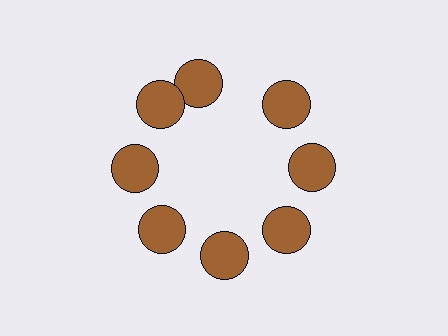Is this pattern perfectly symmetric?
No. The 8 brown circles are arranged in a ring, but one element near the 12 o'clock position is rotated out of alignment along the ring, breaking the 8-fold rotational symmetry.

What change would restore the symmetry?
The symmetry would be restored by rotating it back into even spacing with its neighbors so that all 8 circles sit at equal angles and equal distance from the center.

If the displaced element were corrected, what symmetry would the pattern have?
It would have 8-fold rotational symmetry — the pattern would map onto itself every 45 degrees.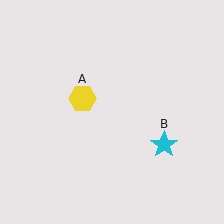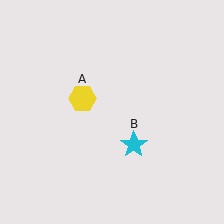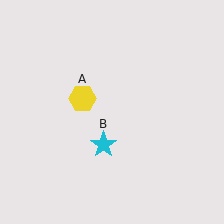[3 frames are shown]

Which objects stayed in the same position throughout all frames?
Yellow hexagon (object A) remained stationary.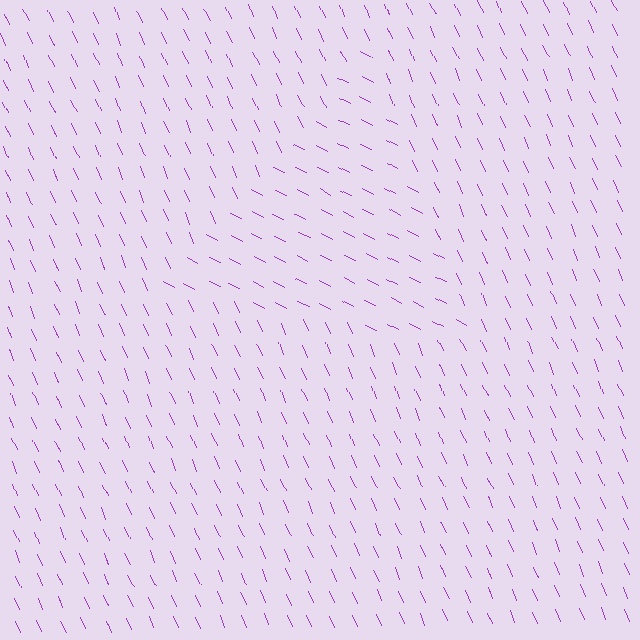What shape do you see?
I see a triangle.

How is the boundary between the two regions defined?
The boundary is defined purely by a change in line orientation (approximately 39 degrees difference). All lines are the same color and thickness.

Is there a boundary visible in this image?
Yes, there is a texture boundary formed by a change in line orientation.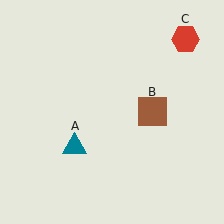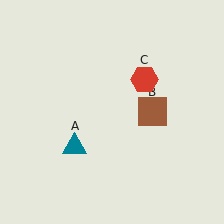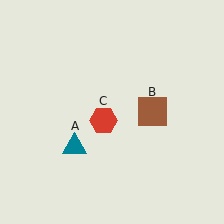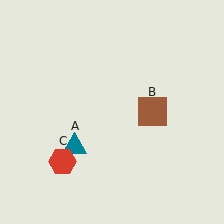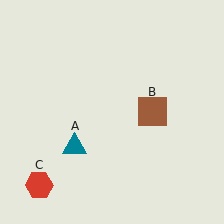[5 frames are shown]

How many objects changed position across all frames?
1 object changed position: red hexagon (object C).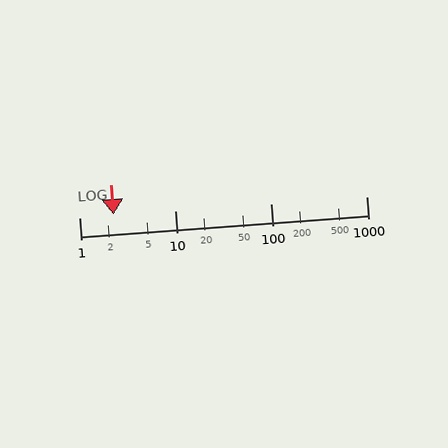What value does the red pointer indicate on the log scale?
The pointer indicates approximately 2.3.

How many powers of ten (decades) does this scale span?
The scale spans 3 decades, from 1 to 1000.